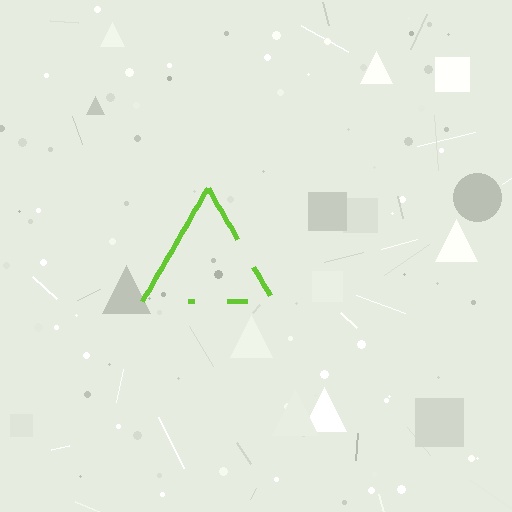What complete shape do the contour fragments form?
The contour fragments form a triangle.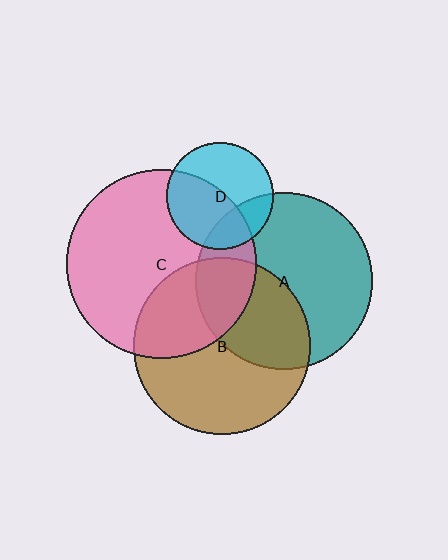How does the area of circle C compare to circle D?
Approximately 3.1 times.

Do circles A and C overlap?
Yes.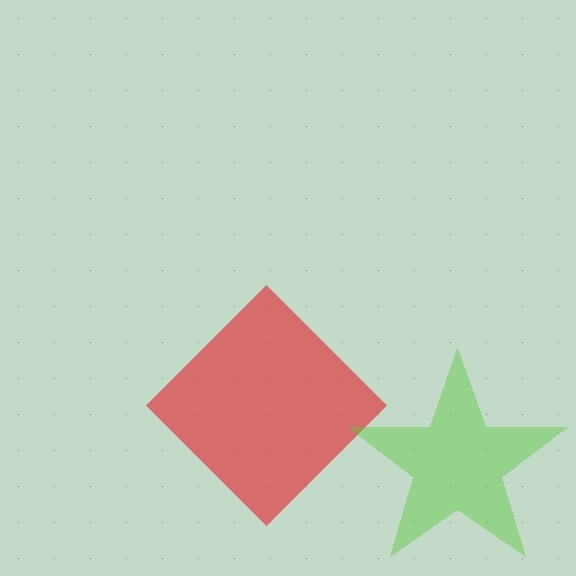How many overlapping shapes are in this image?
There are 2 overlapping shapes in the image.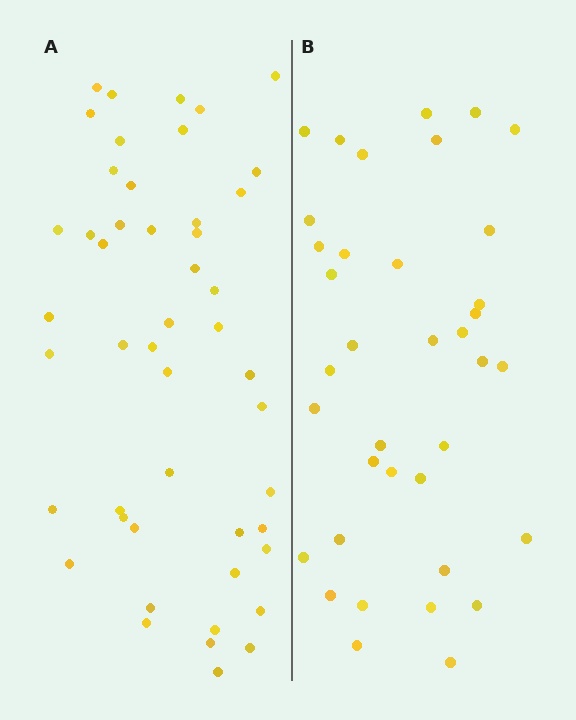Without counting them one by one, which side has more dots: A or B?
Region A (the left region) has more dots.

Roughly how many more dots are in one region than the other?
Region A has roughly 12 or so more dots than region B.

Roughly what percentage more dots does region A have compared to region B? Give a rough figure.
About 30% more.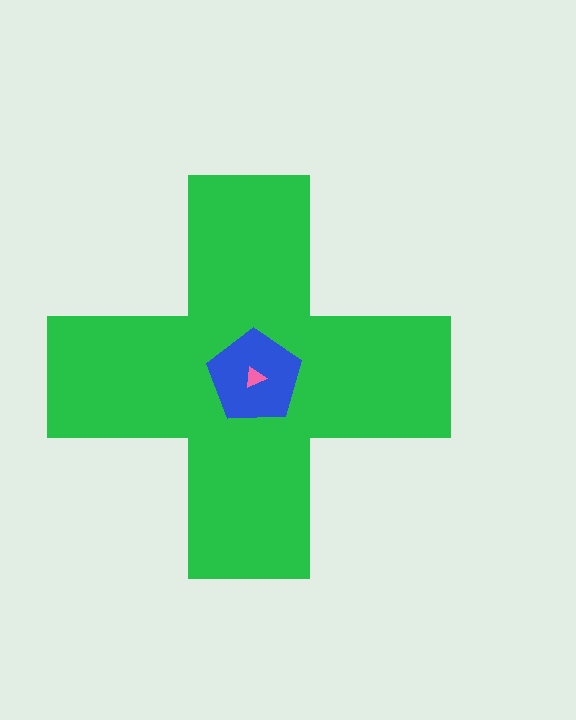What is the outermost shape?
The green cross.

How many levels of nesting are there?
3.